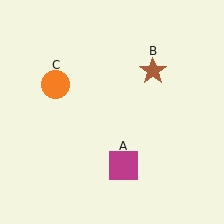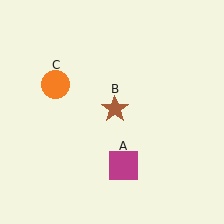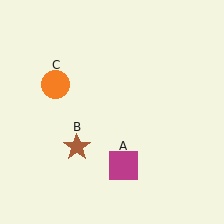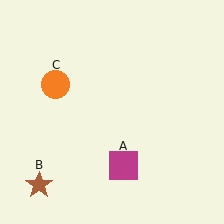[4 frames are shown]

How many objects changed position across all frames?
1 object changed position: brown star (object B).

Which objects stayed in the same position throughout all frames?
Magenta square (object A) and orange circle (object C) remained stationary.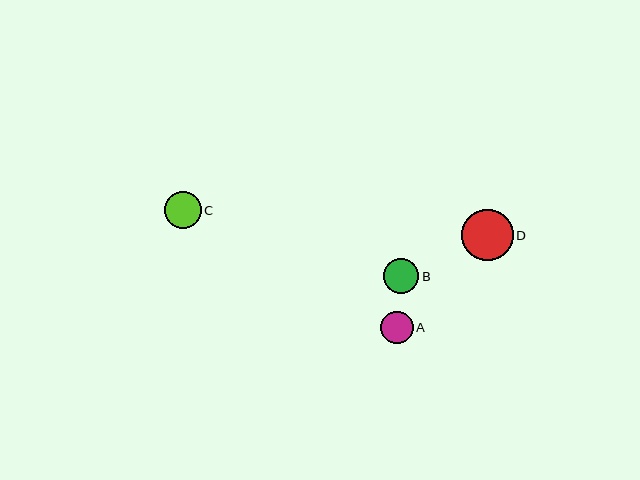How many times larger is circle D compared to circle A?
Circle D is approximately 1.6 times the size of circle A.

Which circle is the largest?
Circle D is the largest with a size of approximately 51 pixels.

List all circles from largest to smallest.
From largest to smallest: D, C, B, A.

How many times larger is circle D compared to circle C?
Circle D is approximately 1.4 times the size of circle C.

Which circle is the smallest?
Circle A is the smallest with a size of approximately 33 pixels.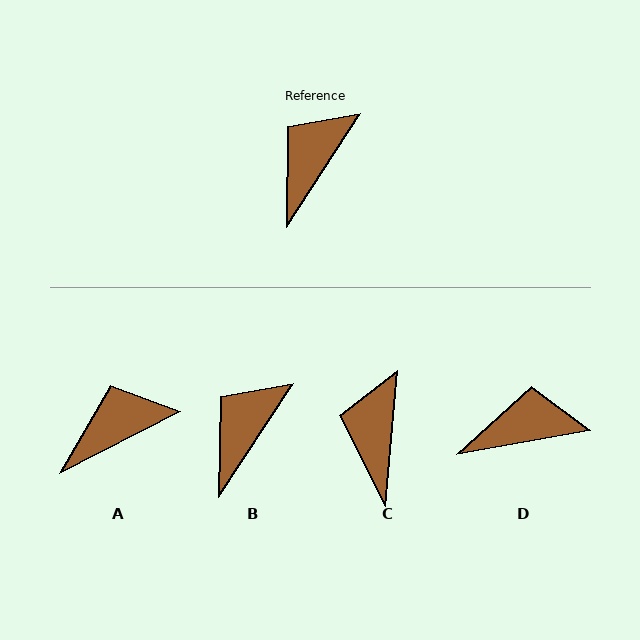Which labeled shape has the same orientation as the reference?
B.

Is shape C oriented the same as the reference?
No, it is off by about 28 degrees.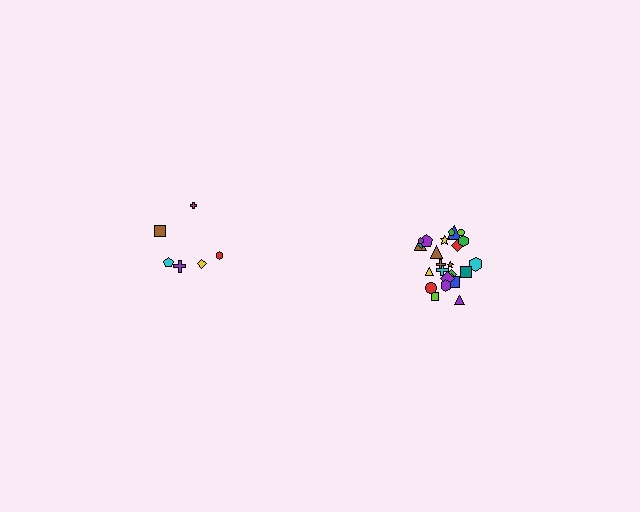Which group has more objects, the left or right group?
The right group.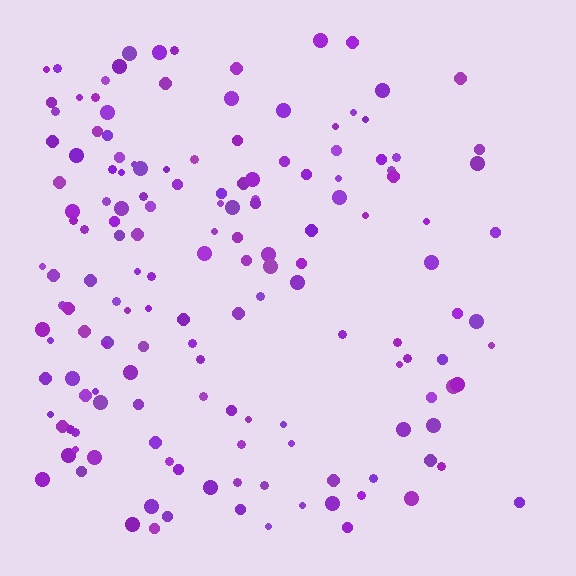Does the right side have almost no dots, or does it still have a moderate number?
Still a moderate number, just noticeably fewer than the left.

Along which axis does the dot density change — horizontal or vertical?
Horizontal.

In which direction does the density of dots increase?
From right to left, with the left side densest.